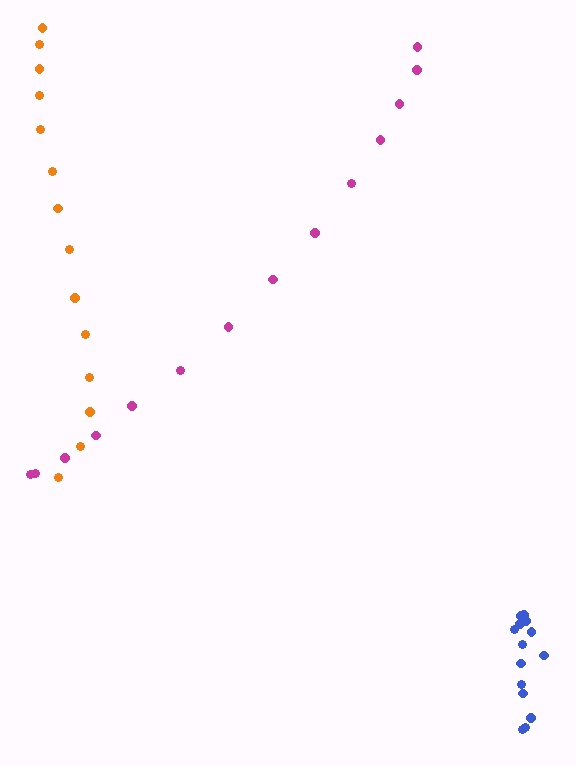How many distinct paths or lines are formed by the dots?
There are 3 distinct paths.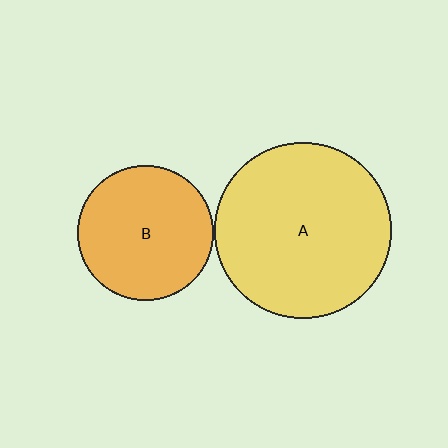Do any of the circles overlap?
No, none of the circles overlap.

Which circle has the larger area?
Circle A (yellow).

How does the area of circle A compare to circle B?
Approximately 1.7 times.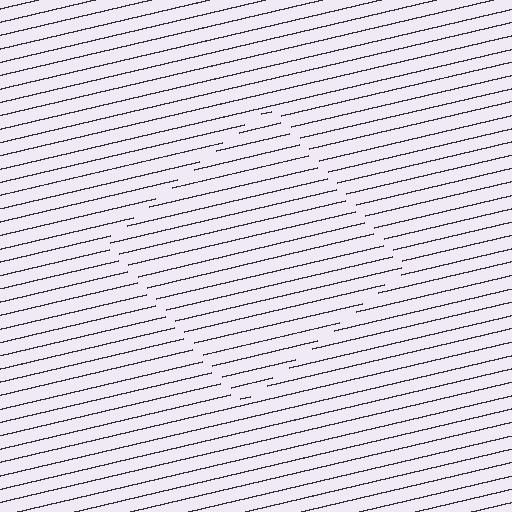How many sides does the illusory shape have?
4 sides — the line-ends trace a square.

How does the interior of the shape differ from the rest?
The interior of the shape contains the same grating, shifted by half a period — the contour is defined by the phase discontinuity where line-ends from the inner and outer gratings abut.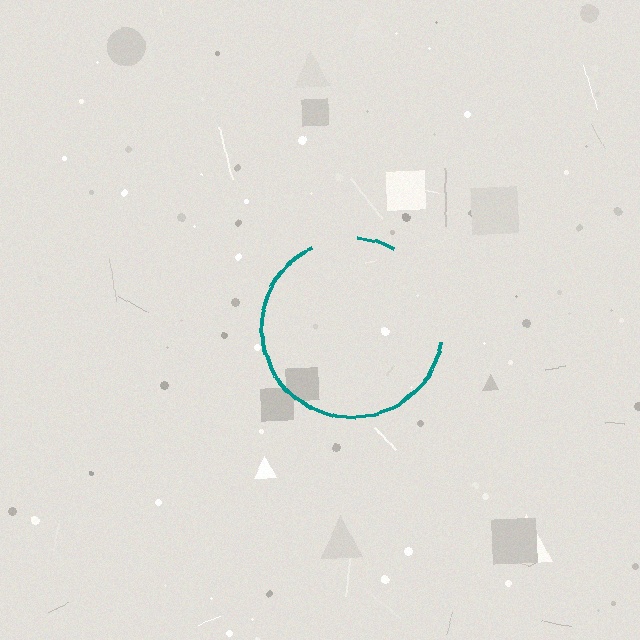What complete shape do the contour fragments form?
The contour fragments form a circle.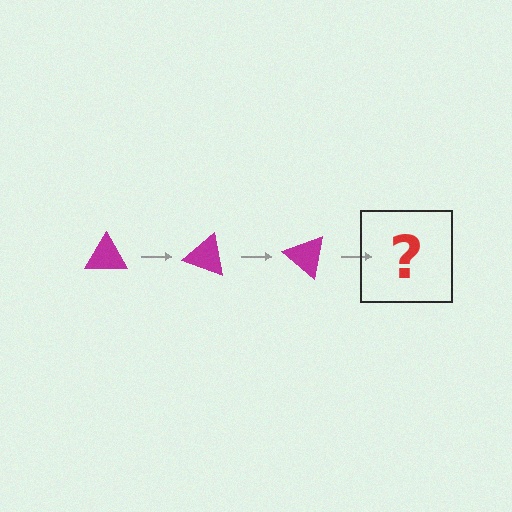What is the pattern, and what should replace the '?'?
The pattern is that the triangle rotates 20 degrees each step. The '?' should be a magenta triangle rotated 60 degrees.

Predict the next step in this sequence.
The next step is a magenta triangle rotated 60 degrees.